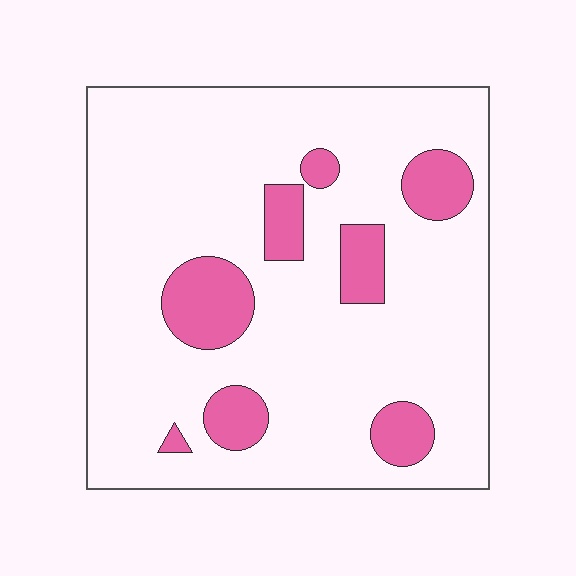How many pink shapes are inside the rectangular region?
8.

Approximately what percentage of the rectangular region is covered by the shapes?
Approximately 15%.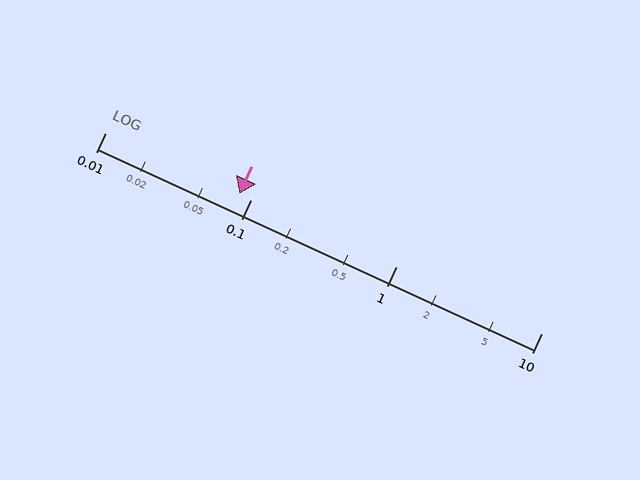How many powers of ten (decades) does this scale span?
The scale spans 3 decades, from 0.01 to 10.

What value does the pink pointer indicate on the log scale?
The pointer indicates approximately 0.083.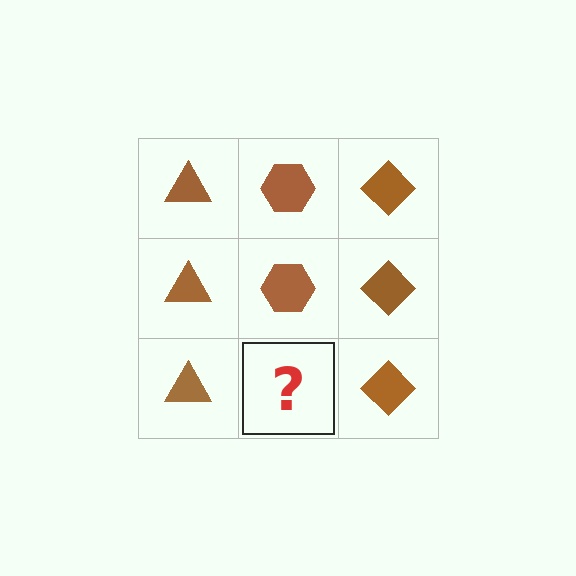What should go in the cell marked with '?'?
The missing cell should contain a brown hexagon.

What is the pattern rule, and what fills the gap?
The rule is that each column has a consistent shape. The gap should be filled with a brown hexagon.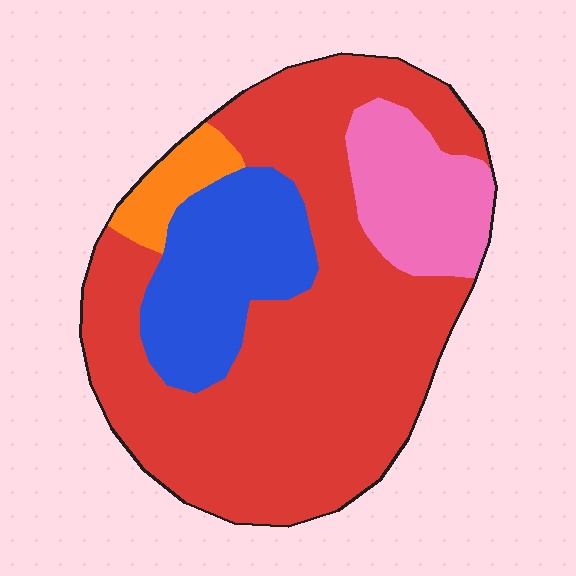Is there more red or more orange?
Red.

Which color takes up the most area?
Red, at roughly 65%.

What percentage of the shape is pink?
Pink covers roughly 15% of the shape.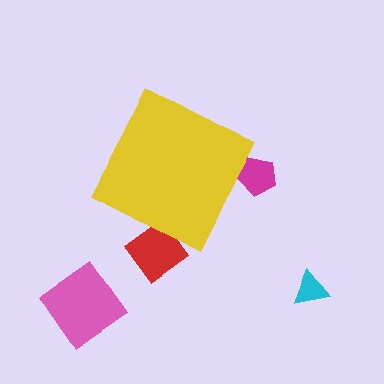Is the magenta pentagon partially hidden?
Yes, the magenta pentagon is partially hidden behind the yellow diamond.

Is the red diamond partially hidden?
Yes, the red diamond is partially hidden behind the yellow diamond.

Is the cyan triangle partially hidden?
No, the cyan triangle is fully visible.